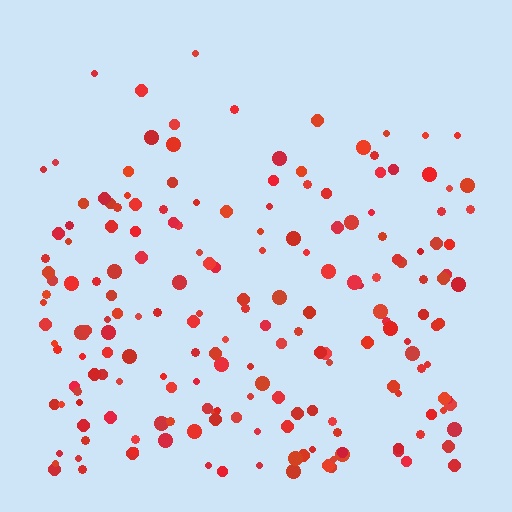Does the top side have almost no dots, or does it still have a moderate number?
Still a moderate number, just noticeably fewer than the bottom.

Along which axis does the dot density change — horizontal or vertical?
Vertical.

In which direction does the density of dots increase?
From top to bottom, with the bottom side densest.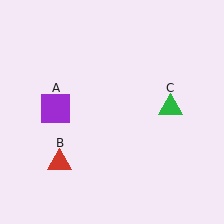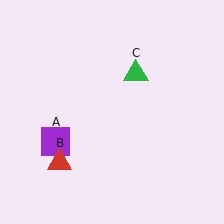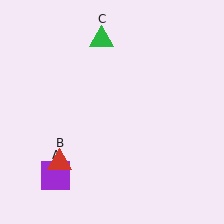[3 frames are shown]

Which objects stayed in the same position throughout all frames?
Red triangle (object B) remained stationary.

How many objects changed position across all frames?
2 objects changed position: purple square (object A), green triangle (object C).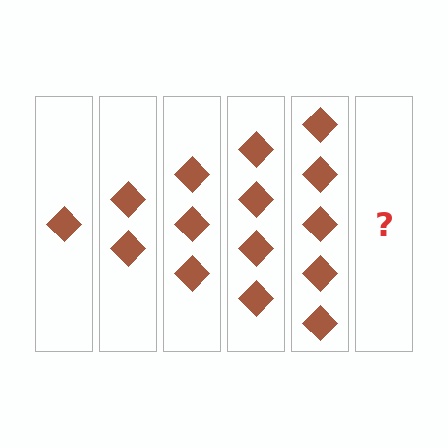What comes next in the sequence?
The next element should be 6 diamonds.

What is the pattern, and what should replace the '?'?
The pattern is that each step adds one more diamond. The '?' should be 6 diamonds.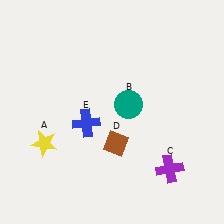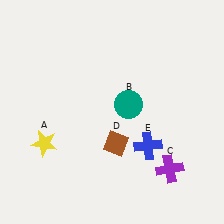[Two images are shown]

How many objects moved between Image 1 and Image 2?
1 object moved between the two images.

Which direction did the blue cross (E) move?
The blue cross (E) moved right.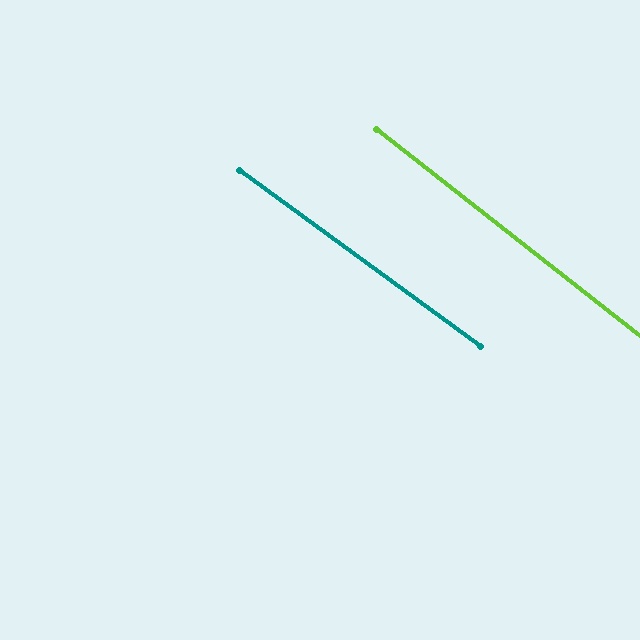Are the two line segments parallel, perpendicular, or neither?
Parallel — their directions differ by only 2.0°.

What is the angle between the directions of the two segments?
Approximately 2 degrees.